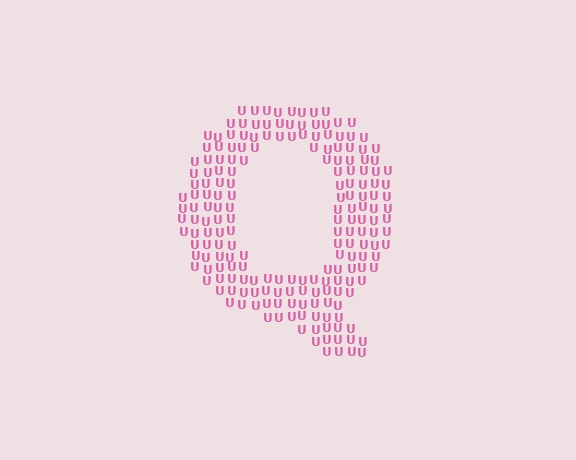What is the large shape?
The large shape is the letter Q.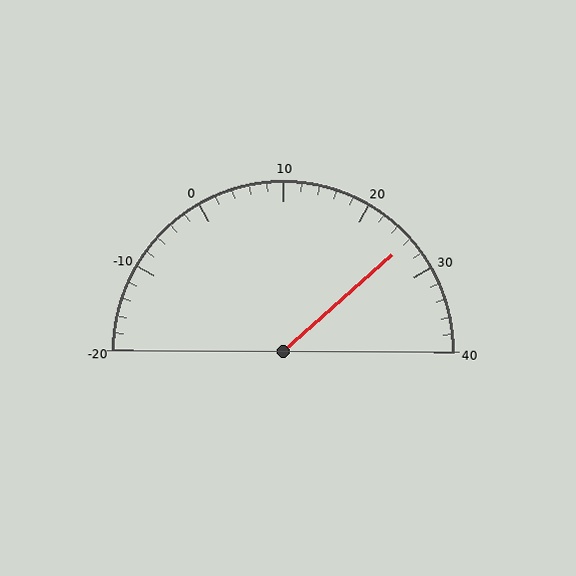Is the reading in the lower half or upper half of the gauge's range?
The reading is in the upper half of the range (-20 to 40).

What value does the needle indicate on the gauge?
The needle indicates approximately 26.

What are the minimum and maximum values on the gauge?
The gauge ranges from -20 to 40.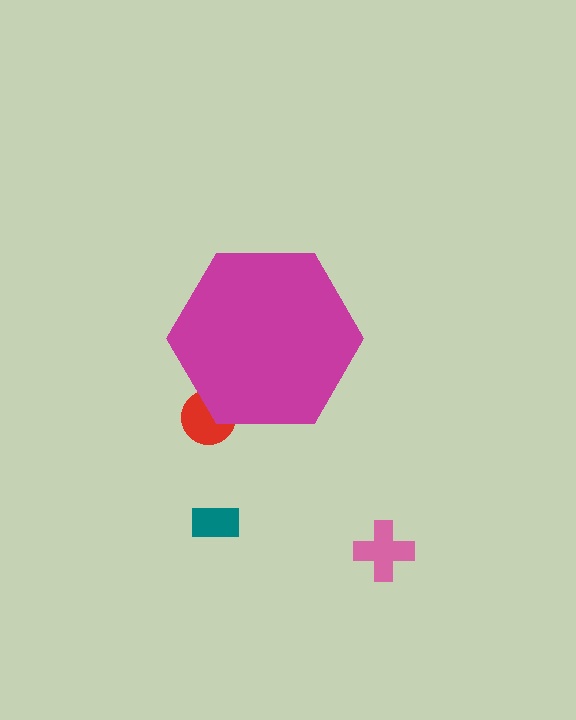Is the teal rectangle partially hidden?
No, the teal rectangle is fully visible.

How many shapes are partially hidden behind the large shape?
1 shape is partially hidden.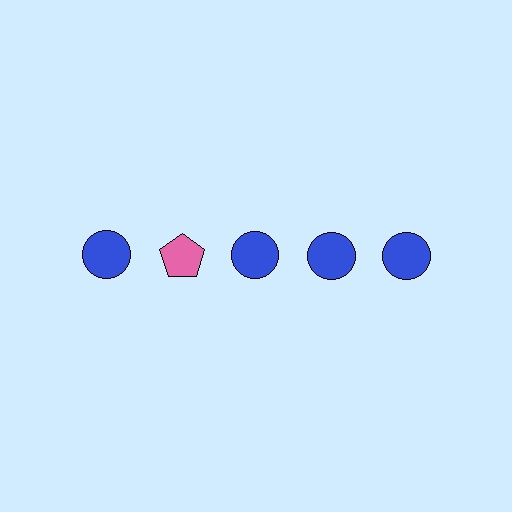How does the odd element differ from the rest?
It differs in both color (pink instead of blue) and shape (pentagon instead of circle).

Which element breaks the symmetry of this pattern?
The pink pentagon in the top row, second from left column breaks the symmetry. All other shapes are blue circles.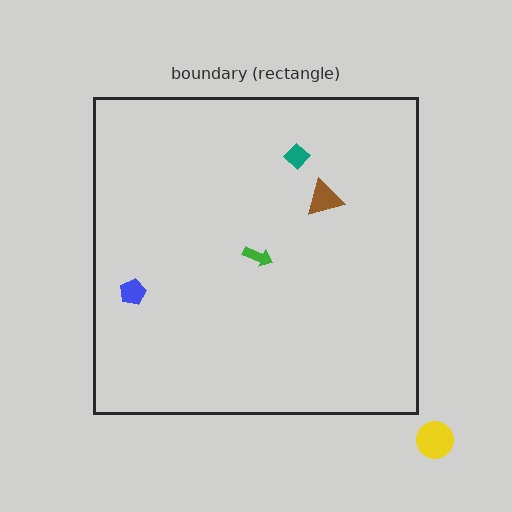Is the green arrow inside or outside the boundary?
Inside.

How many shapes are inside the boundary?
4 inside, 1 outside.